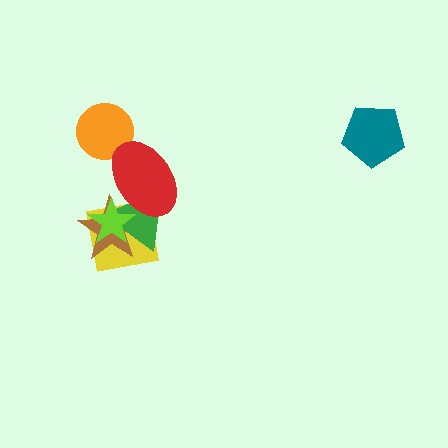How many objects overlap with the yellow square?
4 objects overlap with the yellow square.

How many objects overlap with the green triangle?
4 objects overlap with the green triangle.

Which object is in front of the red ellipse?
The lime star is in front of the red ellipse.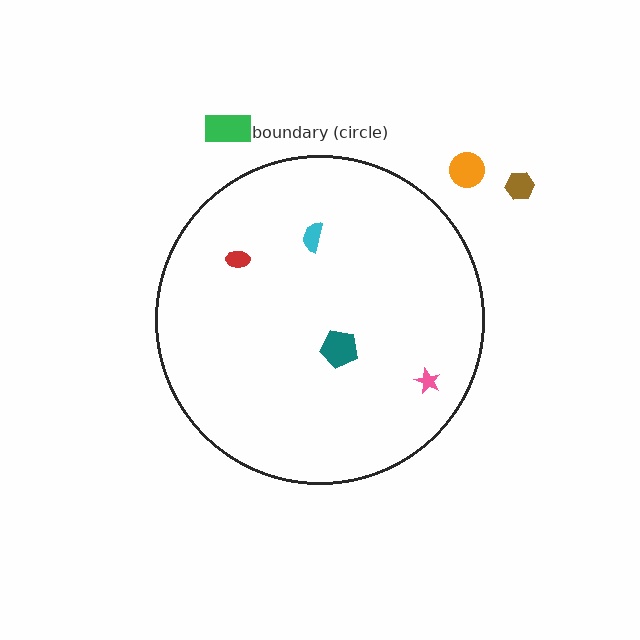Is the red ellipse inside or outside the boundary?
Inside.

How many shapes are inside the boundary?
4 inside, 3 outside.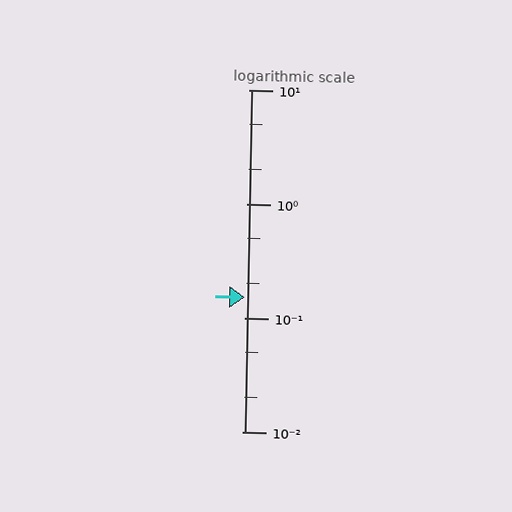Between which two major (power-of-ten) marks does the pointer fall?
The pointer is between 0.1 and 1.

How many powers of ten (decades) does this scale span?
The scale spans 3 decades, from 0.01 to 10.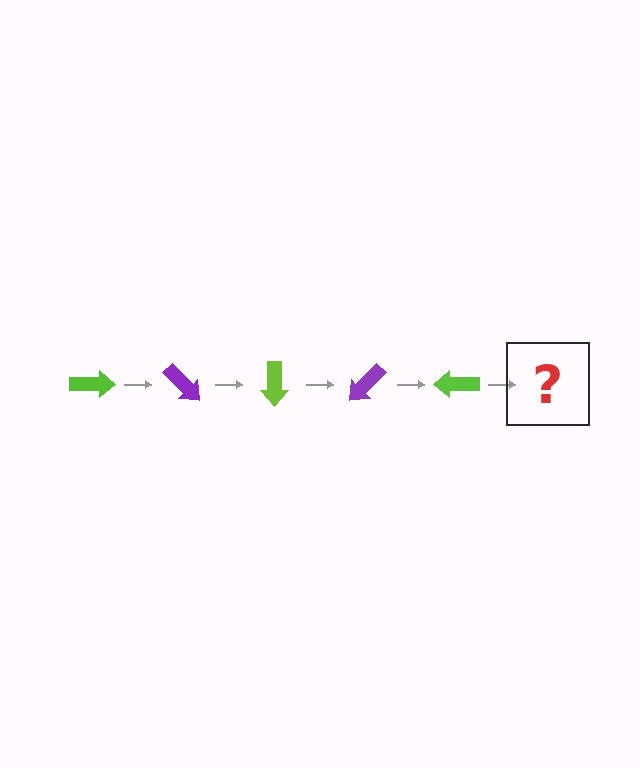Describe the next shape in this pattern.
It should be a purple arrow, rotated 225 degrees from the start.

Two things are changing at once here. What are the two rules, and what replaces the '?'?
The two rules are that it rotates 45 degrees each step and the color cycles through lime and purple. The '?' should be a purple arrow, rotated 225 degrees from the start.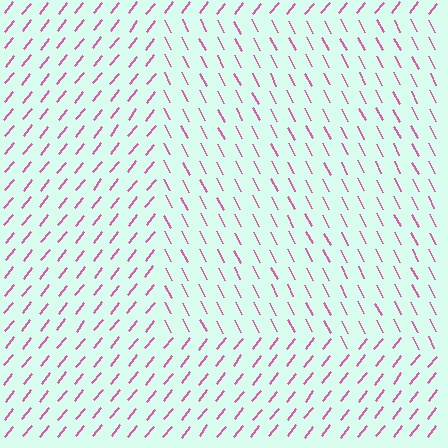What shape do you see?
I see a rectangle.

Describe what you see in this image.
The image is filled with small pink line segments. A rectangle region in the image has lines oriented differently from the surrounding lines, creating a visible texture boundary.